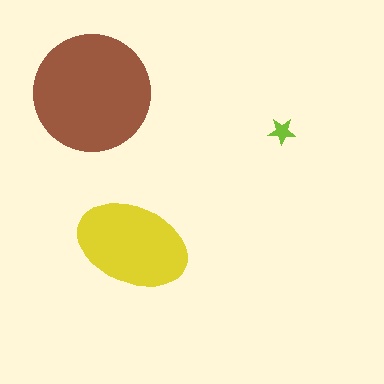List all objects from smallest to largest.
The lime star, the yellow ellipse, the brown circle.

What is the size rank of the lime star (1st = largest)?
3rd.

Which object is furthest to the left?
The brown circle is leftmost.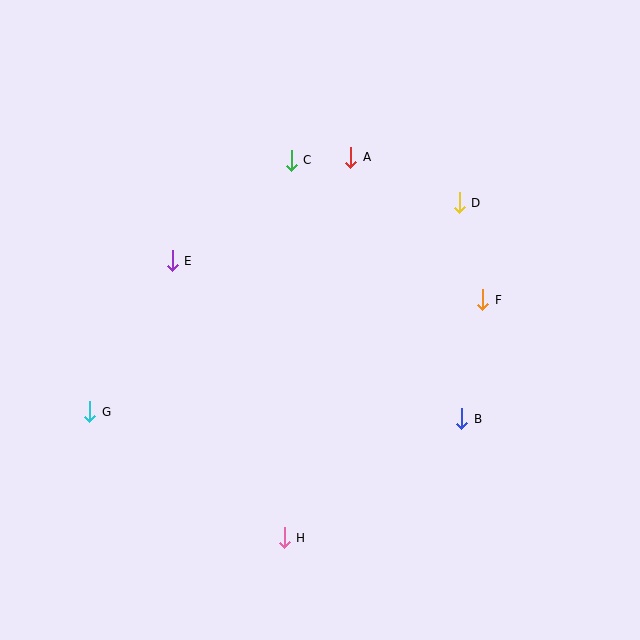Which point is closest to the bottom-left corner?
Point G is closest to the bottom-left corner.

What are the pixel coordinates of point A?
Point A is at (351, 157).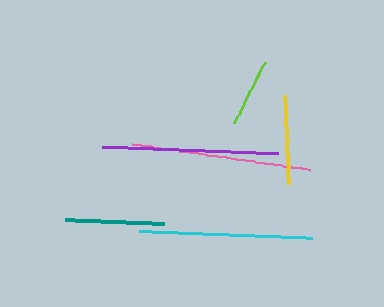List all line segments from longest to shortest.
From longest to shortest: pink, purple, cyan, teal, yellow, lime.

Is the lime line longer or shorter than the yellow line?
The yellow line is longer than the lime line.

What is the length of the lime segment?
The lime segment is approximately 68 pixels long.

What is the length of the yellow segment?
The yellow segment is approximately 89 pixels long.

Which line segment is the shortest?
The lime line is the shortest at approximately 68 pixels.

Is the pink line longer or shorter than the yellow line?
The pink line is longer than the yellow line.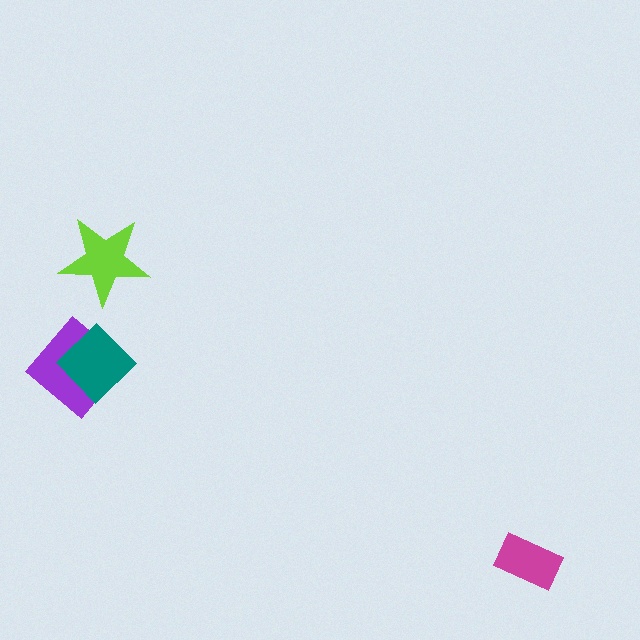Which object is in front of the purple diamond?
The teal diamond is in front of the purple diamond.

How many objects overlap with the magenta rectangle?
0 objects overlap with the magenta rectangle.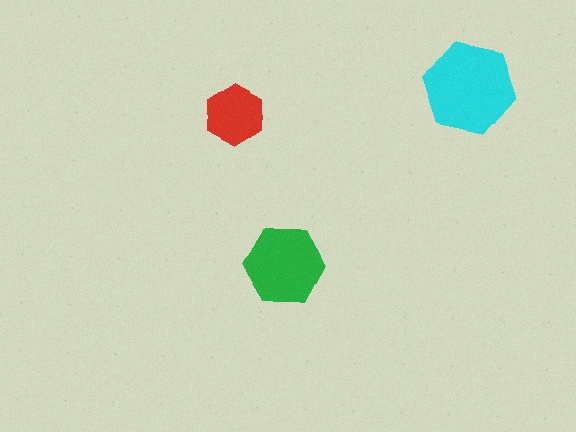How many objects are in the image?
There are 3 objects in the image.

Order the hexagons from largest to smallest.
the cyan one, the green one, the red one.